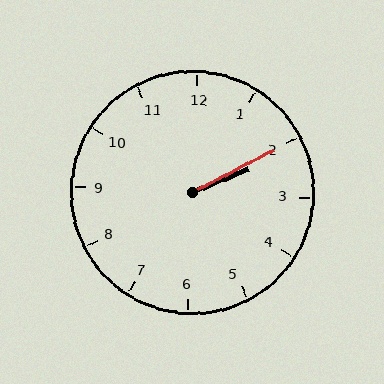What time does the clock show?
2:10.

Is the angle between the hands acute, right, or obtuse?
It is acute.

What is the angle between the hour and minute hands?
Approximately 5 degrees.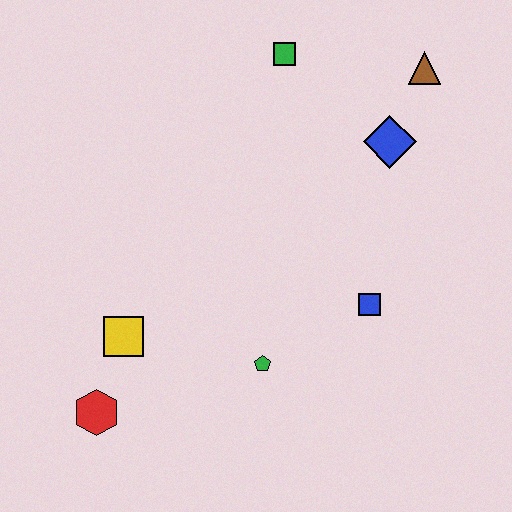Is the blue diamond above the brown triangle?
No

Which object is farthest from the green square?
The red hexagon is farthest from the green square.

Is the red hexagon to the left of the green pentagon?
Yes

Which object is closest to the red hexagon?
The yellow square is closest to the red hexagon.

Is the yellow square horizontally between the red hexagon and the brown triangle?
Yes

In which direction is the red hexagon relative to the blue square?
The red hexagon is to the left of the blue square.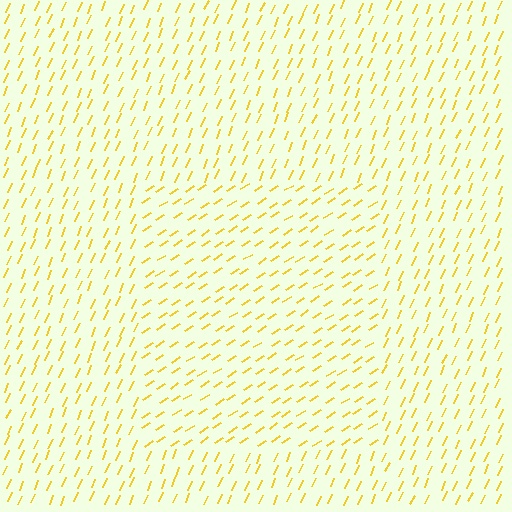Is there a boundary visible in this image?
Yes, there is a texture boundary formed by a change in line orientation.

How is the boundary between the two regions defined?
The boundary is defined purely by a change in line orientation (approximately 34 degrees difference). All lines are the same color and thickness.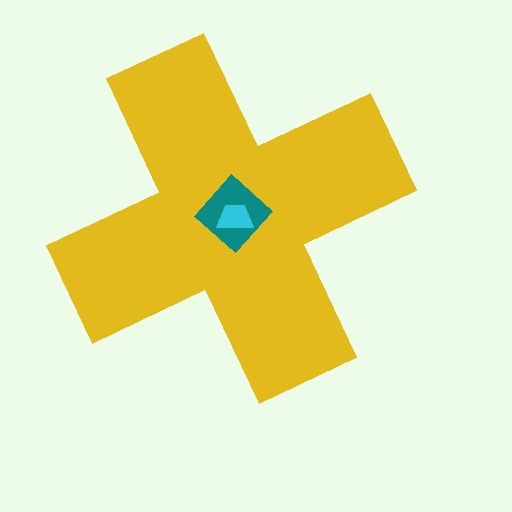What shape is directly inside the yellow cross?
The teal diamond.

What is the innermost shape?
The cyan trapezoid.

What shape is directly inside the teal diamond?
The cyan trapezoid.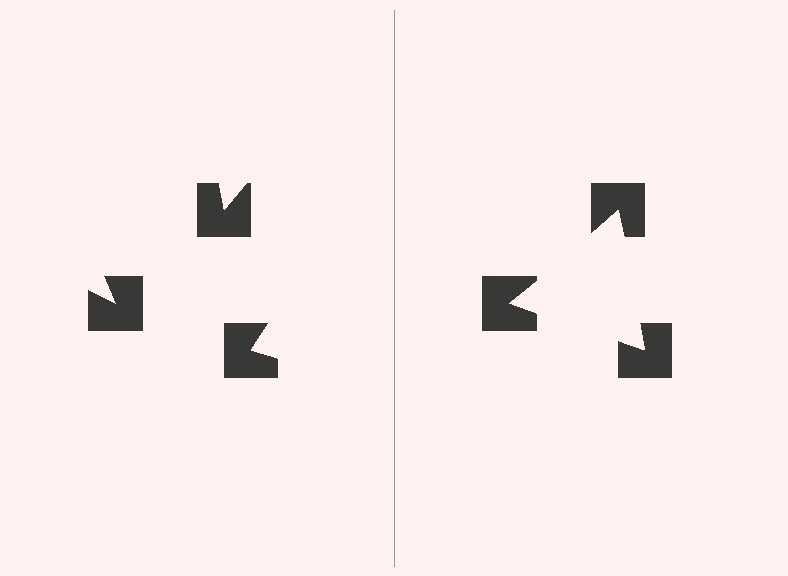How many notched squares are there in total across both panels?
6 — 3 on each side.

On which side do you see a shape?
An illusory triangle appears on the right side. On the left side the wedge cuts are rotated, so no coherent shape forms.